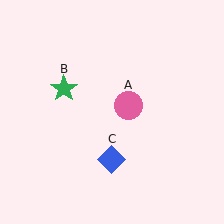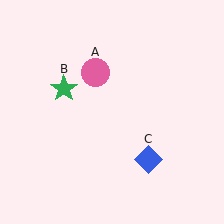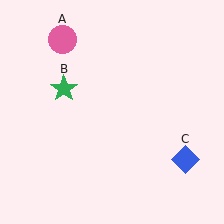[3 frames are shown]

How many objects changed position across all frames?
2 objects changed position: pink circle (object A), blue diamond (object C).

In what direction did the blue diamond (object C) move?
The blue diamond (object C) moved right.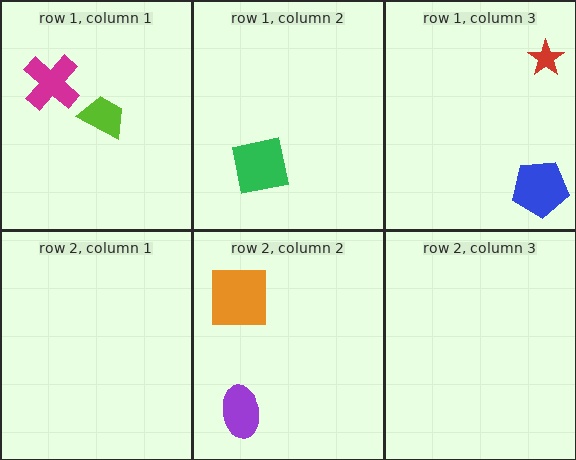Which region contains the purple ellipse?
The row 2, column 2 region.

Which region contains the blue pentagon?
The row 1, column 3 region.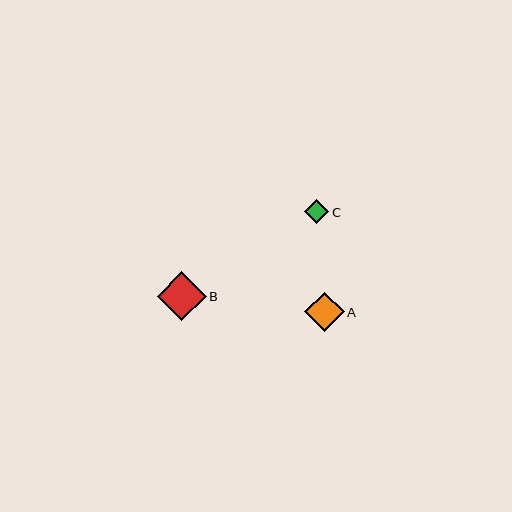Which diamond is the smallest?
Diamond C is the smallest with a size of approximately 25 pixels.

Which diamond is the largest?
Diamond B is the largest with a size of approximately 49 pixels.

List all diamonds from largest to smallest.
From largest to smallest: B, A, C.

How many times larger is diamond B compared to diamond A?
Diamond B is approximately 1.2 times the size of diamond A.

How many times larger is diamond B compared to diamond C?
Diamond B is approximately 2.0 times the size of diamond C.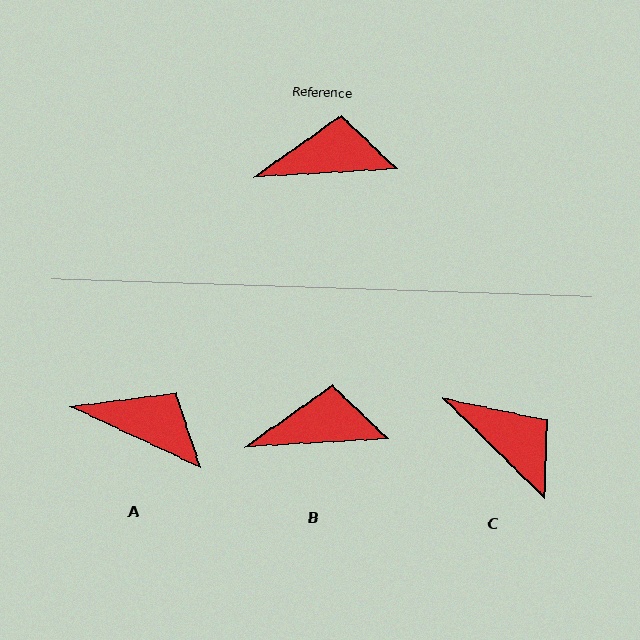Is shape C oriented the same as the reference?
No, it is off by about 48 degrees.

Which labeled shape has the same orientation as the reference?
B.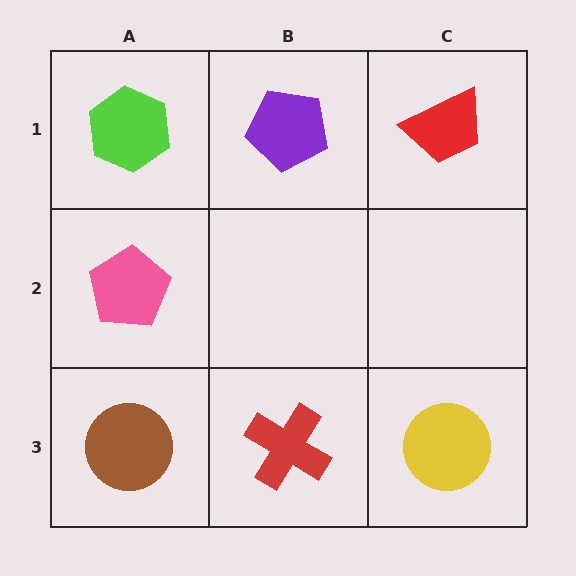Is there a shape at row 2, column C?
No, that cell is empty.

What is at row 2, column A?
A pink pentagon.